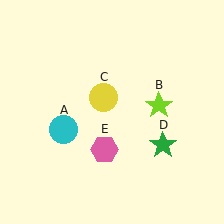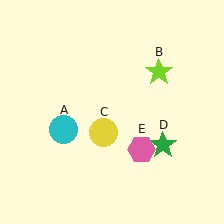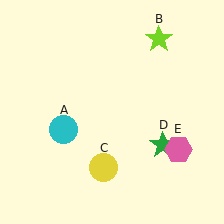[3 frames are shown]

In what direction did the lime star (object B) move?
The lime star (object B) moved up.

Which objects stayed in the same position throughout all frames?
Cyan circle (object A) and green star (object D) remained stationary.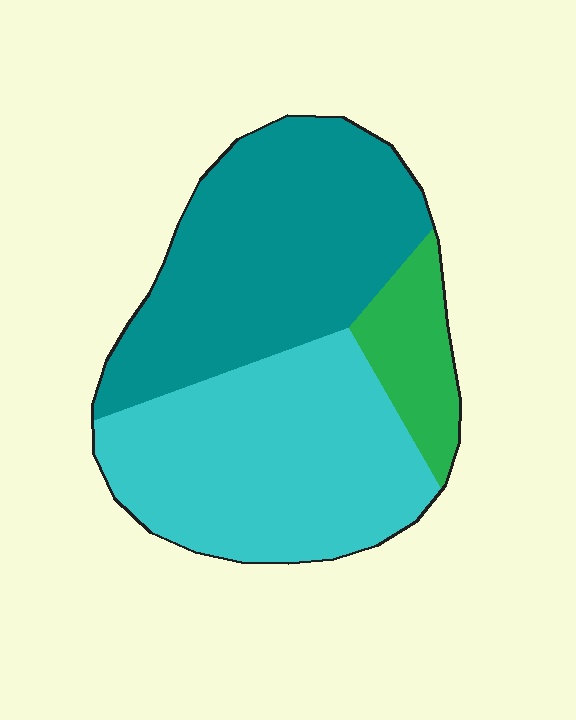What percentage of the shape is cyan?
Cyan takes up about two fifths (2/5) of the shape.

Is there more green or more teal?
Teal.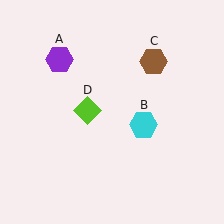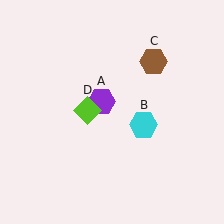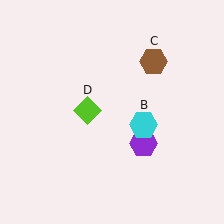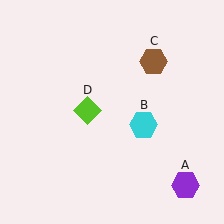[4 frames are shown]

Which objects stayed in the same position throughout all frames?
Cyan hexagon (object B) and brown hexagon (object C) and lime diamond (object D) remained stationary.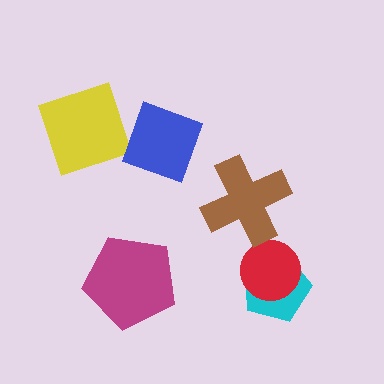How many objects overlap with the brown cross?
0 objects overlap with the brown cross.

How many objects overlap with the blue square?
0 objects overlap with the blue square.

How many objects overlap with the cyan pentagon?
1 object overlaps with the cyan pentagon.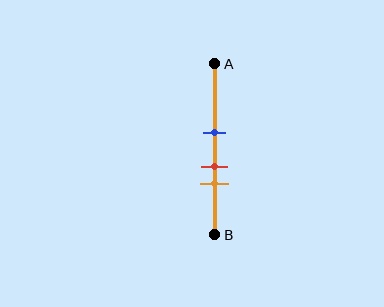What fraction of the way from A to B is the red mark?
The red mark is approximately 60% (0.6) of the way from A to B.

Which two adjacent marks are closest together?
The red and orange marks are the closest adjacent pair.